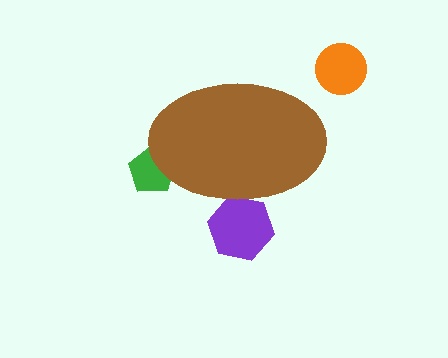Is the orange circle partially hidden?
No, the orange circle is fully visible.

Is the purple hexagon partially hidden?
Yes, the purple hexagon is partially hidden behind the brown ellipse.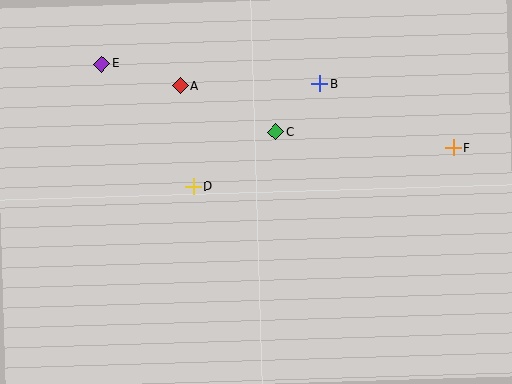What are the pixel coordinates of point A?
Point A is at (180, 86).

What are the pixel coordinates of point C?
Point C is at (276, 132).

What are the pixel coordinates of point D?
Point D is at (193, 187).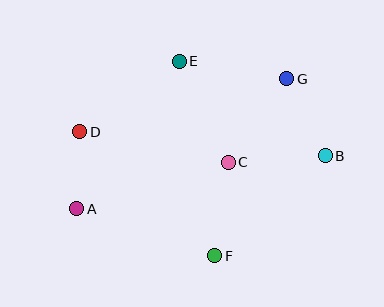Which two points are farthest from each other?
Points A and B are farthest from each other.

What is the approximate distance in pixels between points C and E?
The distance between C and E is approximately 112 pixels.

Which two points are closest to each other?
Points A and D are closest to each other.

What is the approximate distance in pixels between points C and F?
The distance between C and F is approximately 95 pixels.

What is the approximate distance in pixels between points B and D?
The distance between B and D is approximately 247 pixels.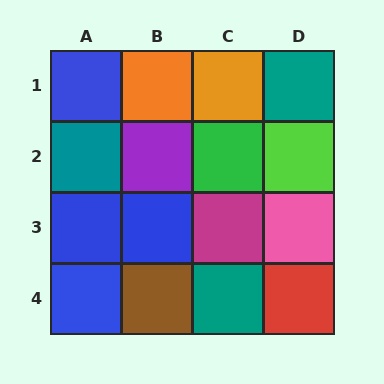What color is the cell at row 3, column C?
Magenta.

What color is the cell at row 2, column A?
Teal.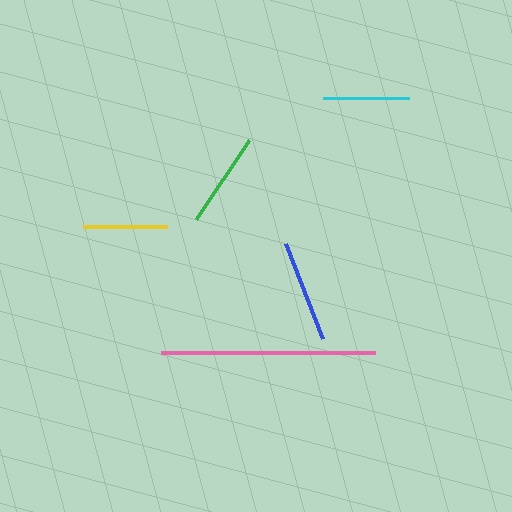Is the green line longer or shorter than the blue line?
The blue line is longer than the green line.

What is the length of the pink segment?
The pink segment is approximately 213 pixels long.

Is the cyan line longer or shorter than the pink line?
The pink line is longer than the cyan line.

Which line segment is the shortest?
The yellow line is the shortest at approximately 84 pixels.